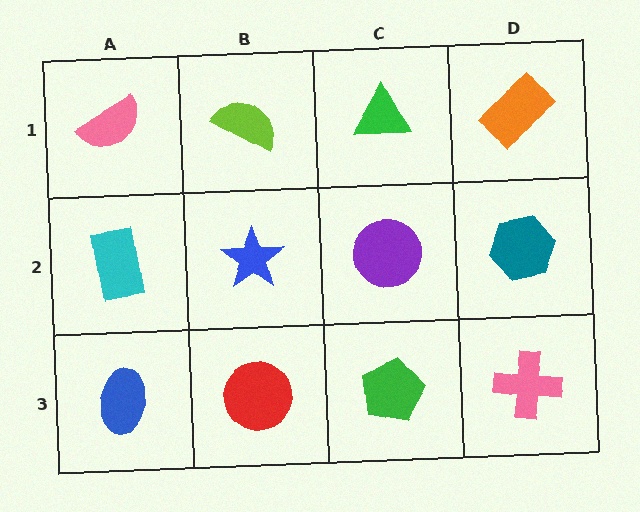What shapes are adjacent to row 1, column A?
A cyan rectangle (row 2, column A), a lime semicircle (row 1, column B).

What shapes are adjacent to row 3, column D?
A teal hexagon (row 2, column D), a green pentagon (row 3, column C).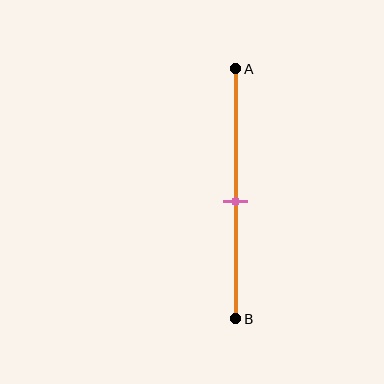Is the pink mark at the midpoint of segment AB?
Yes, the mark is approximately at the midpoint.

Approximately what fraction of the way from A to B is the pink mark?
The pink mark is approximately 55% of the way from A to B.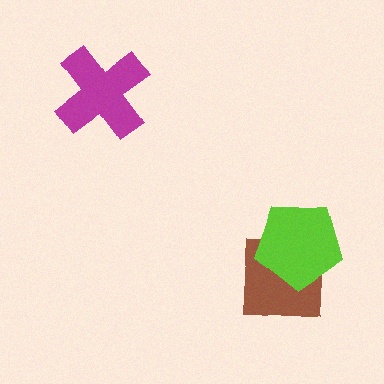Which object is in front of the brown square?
The lime pentagon is in front of the brown square.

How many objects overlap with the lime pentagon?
1 object overlaps with the lime pentagon.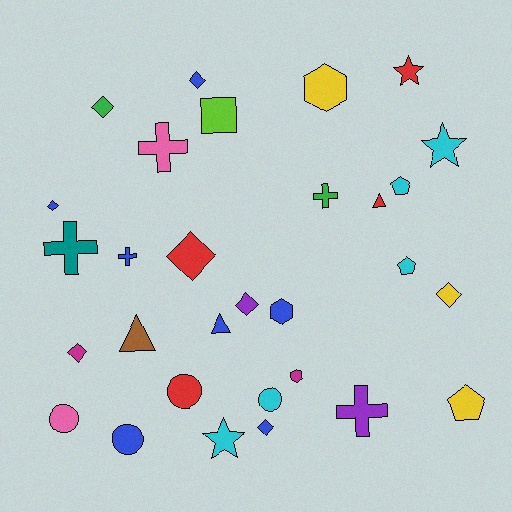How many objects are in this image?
There are 30 objects.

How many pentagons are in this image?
There are 3 pentagons.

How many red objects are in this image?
There are 4 red objects.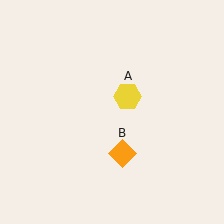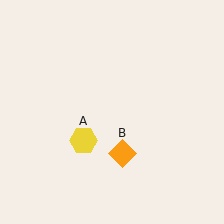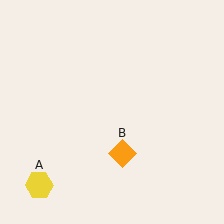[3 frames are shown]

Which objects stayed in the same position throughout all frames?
Orange diamond (object B) remained stationary.